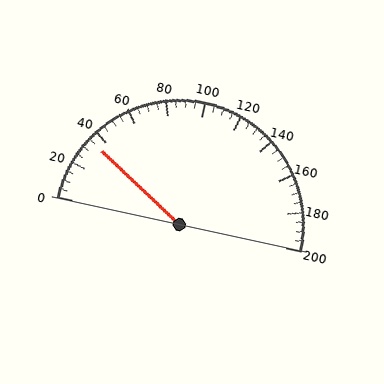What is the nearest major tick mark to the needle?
The nearest major tick mark is 40.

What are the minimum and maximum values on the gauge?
The gauge ranges from 0 to 200.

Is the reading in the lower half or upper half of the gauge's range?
The reading is in the lower half of the range (0 to 200).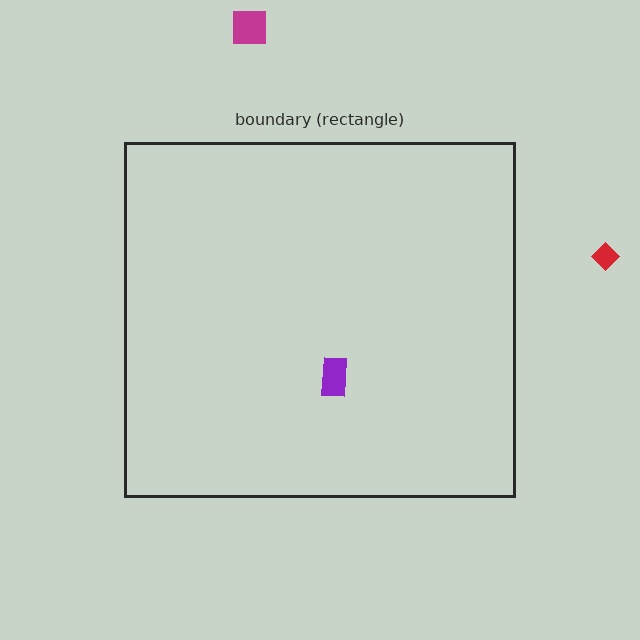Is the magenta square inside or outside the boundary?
Outside.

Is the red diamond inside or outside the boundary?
Outside.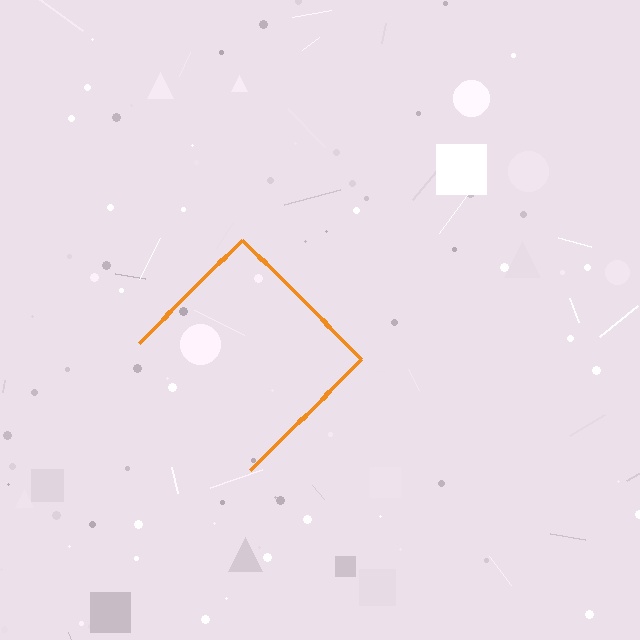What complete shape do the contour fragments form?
The contour fragments form a diamond.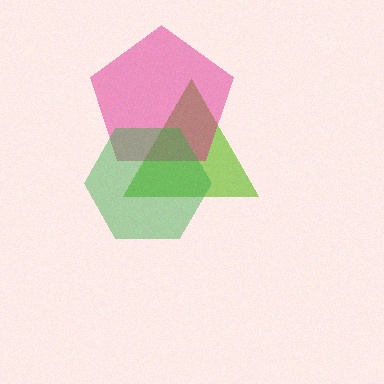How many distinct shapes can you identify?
There are 3 distinct shapes: a lime triangle, a magenta pentagon, a green hexagon.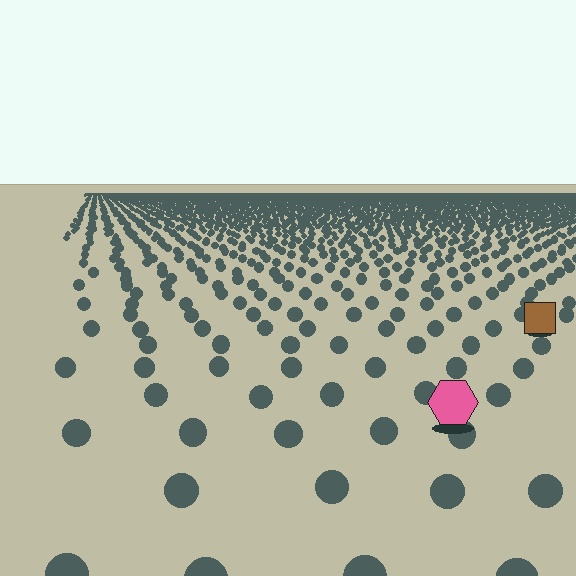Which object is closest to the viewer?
The pink hexagon is closest. The texture marks near it are larger and more spread out.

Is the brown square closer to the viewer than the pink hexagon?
No. The pink hexagon is closer — you can tell from the texture gradient: the ground texture is coarser near it.